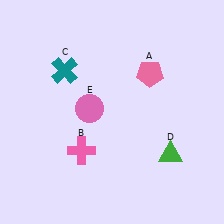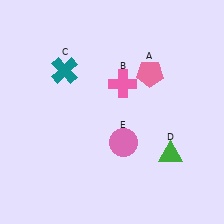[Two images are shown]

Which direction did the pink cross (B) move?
The pink cross (B) moved up.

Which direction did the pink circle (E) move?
The pink circle (E) moved down.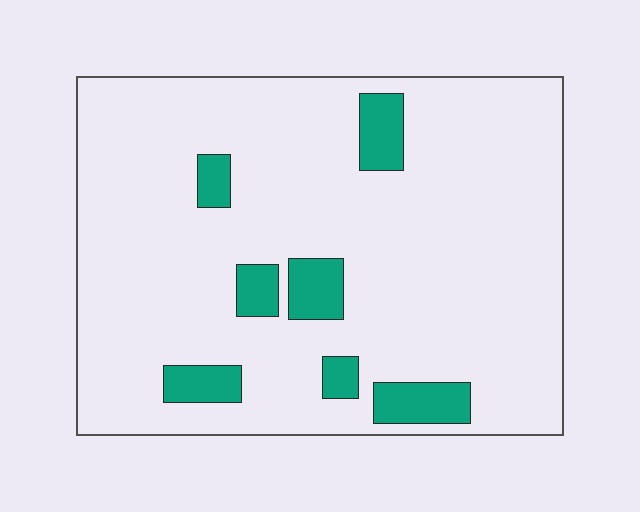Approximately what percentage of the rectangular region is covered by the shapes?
Approximately 10%.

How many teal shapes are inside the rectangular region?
7.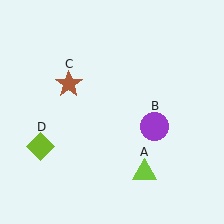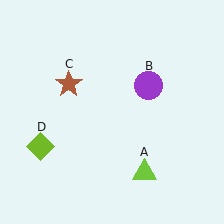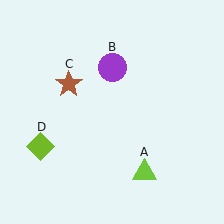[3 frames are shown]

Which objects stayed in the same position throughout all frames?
Lime triangle (object A) and brown star (object C) and lime diamond (object D) remained stationary.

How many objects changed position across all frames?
1 object changed position: purple circle (object B).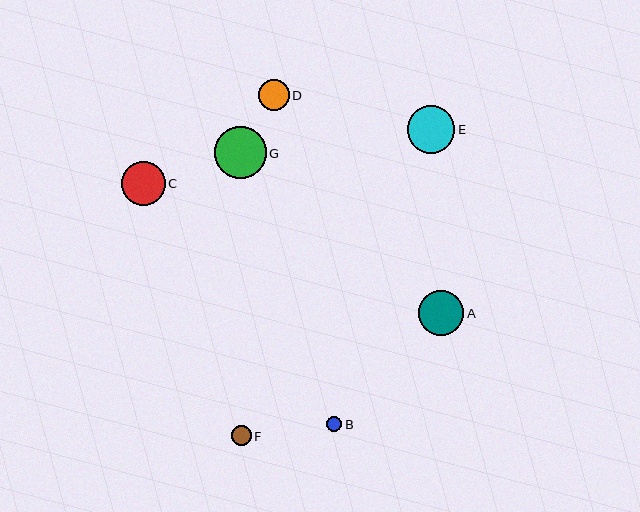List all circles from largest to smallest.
From largest to smallest: G, E, A, C, D, F, B.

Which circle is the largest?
Circle G is the largest with a size of approximately 52 pixels.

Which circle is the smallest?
Circle B is the smallest with a size of approximately 15 pixels.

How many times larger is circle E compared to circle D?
Circle E is approximately 1.5 times the size of circle D.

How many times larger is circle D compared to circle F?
Circle D is approximately 1.6 times the size of circle F.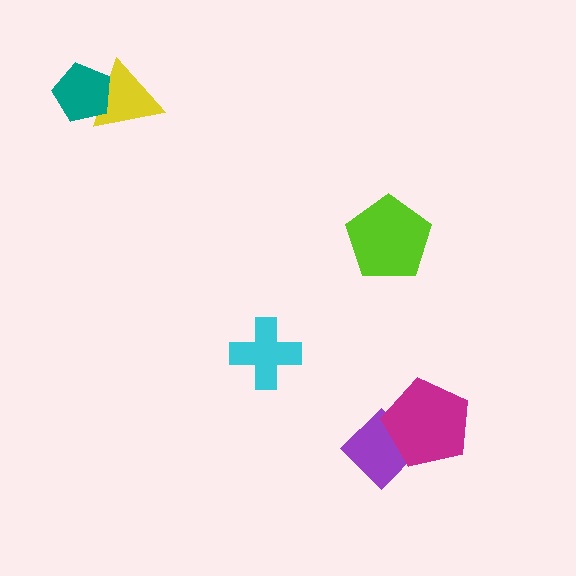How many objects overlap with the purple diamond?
1 object overlaps with the purple diamond.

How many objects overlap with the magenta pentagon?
1 object overlaps with the magenta pentagon.